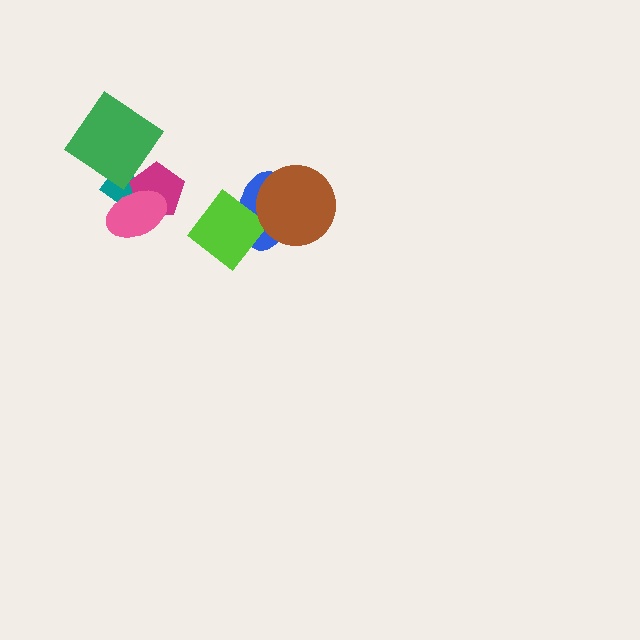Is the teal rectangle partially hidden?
Yes, it is partially covered by another shape.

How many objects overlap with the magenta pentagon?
2 objects overlap with the magenta pentagon.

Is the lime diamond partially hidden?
Yes, it is partially covered by another shape.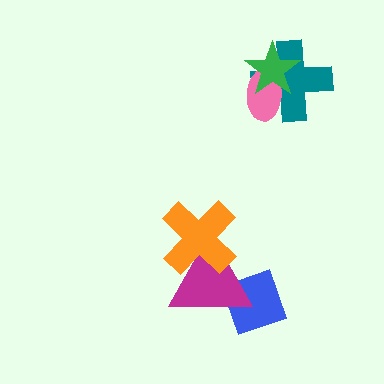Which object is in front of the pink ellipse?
The green star is in front of the pink ellipse.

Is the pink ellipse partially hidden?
Yes, it is partially covered by another shape.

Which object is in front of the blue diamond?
The magenta triangle is in front of the blue diamond.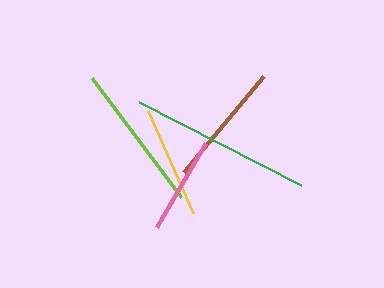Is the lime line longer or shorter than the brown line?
The lime line is longer than the brown line.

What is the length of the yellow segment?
The yellow segment is approximately 111 pixels long.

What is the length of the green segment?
The green segment is approximately 182 pixels long.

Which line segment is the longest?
The green line is the longest at approximately 182 pixels.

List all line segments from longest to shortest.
From longest to shortest: green, lime, brown, yellow, pink.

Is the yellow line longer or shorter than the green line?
The green line is longer than the yellow line.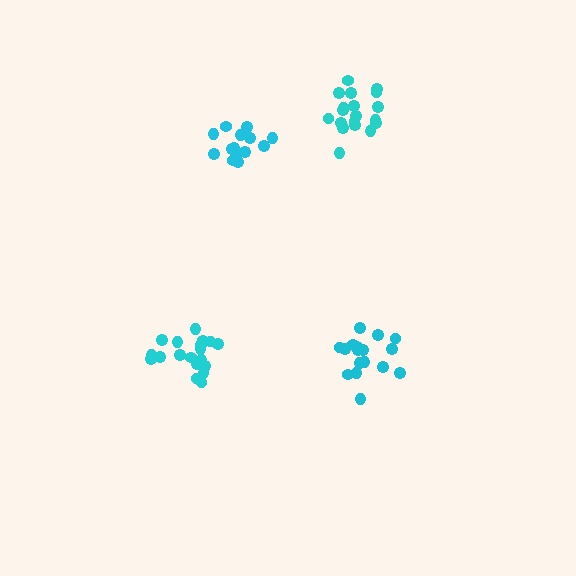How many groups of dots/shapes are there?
There are 4 groups.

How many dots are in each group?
Group 1: 20 dots, Group 2: 19 dots, Group 3: 17 dots, Group 4: 14 dots (70 total).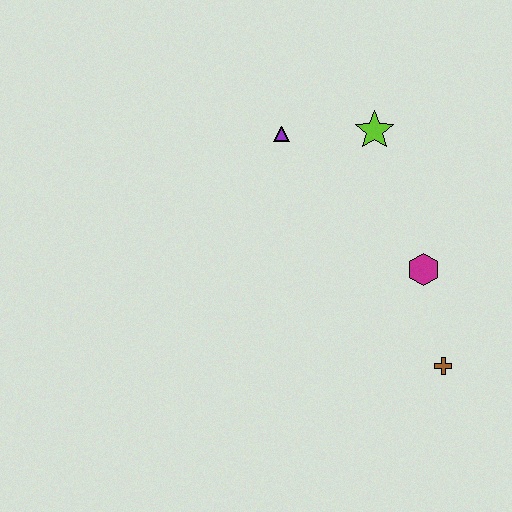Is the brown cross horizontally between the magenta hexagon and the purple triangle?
No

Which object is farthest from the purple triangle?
The brown cross is farthest from the purple triangle.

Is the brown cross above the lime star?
No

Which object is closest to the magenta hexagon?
The brown cross is closest to the magenta hexagon.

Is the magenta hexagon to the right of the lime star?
Yes